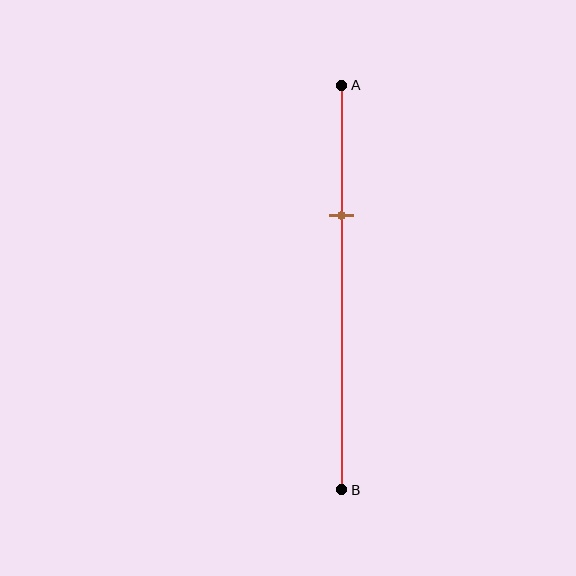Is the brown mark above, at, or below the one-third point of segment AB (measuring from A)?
The brown mark is approximately at the one-third point of segment AB.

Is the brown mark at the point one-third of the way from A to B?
Yes, the mark is approximately at the one-third point.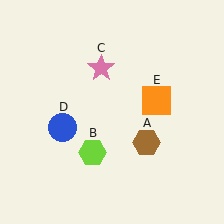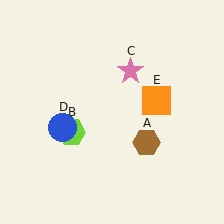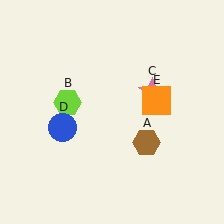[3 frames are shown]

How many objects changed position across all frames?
2 objects changed position: lime hexagon (object B), pink star (object C).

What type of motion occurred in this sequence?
The lime hexagon (object B), pink star (object C) rotated clockwise around the center of the scene.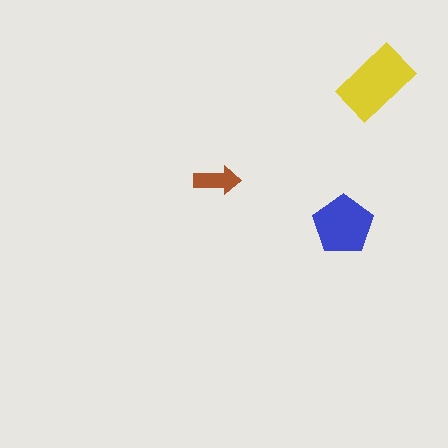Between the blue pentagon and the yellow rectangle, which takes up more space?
The yellow rectangle.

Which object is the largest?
The yellow rectangle.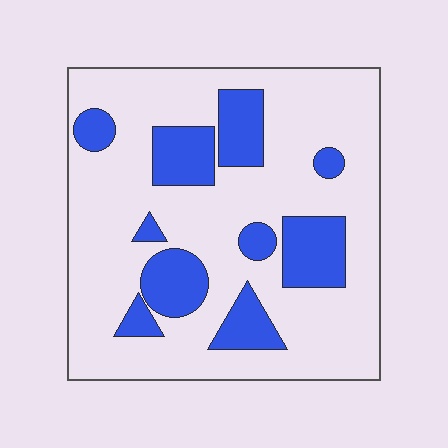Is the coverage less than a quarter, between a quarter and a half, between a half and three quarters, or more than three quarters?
Less than a quarter.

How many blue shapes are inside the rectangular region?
10.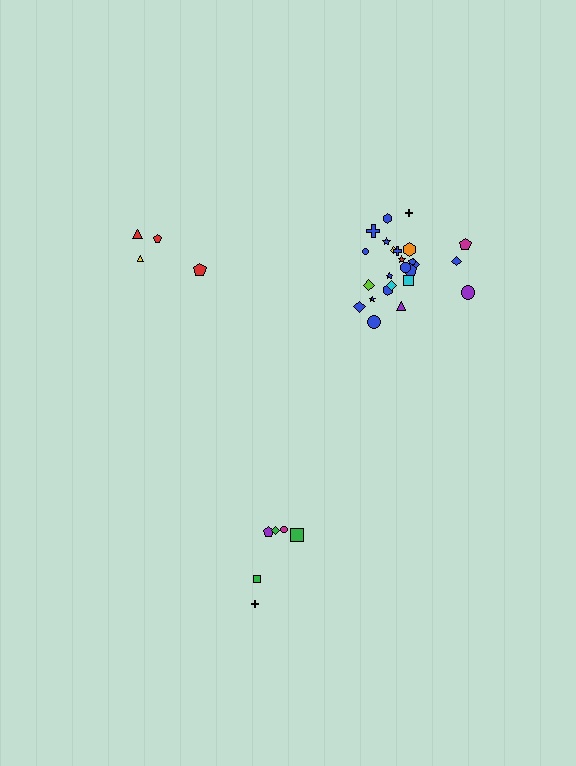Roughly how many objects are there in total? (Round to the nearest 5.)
Roughly 35 objects in total.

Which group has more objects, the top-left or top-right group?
The top-right group.